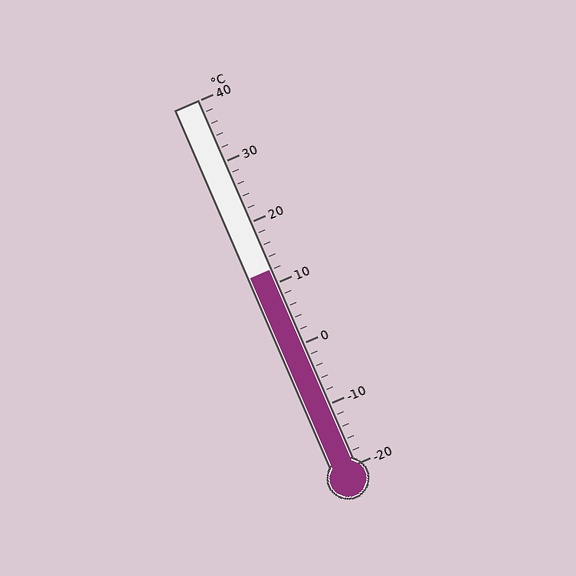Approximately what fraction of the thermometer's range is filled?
The thermometer is filled to approximately 55% of its range.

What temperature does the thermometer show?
The thermometer shows approximately 12°C.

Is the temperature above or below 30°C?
The temperature is below 30°C.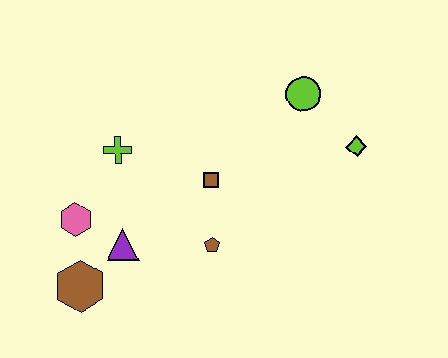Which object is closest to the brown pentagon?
The brown square is closest to the brown pentagon.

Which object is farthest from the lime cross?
The lime diamond is farthest from the lime cross.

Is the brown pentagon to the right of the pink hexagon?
Yes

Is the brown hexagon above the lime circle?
No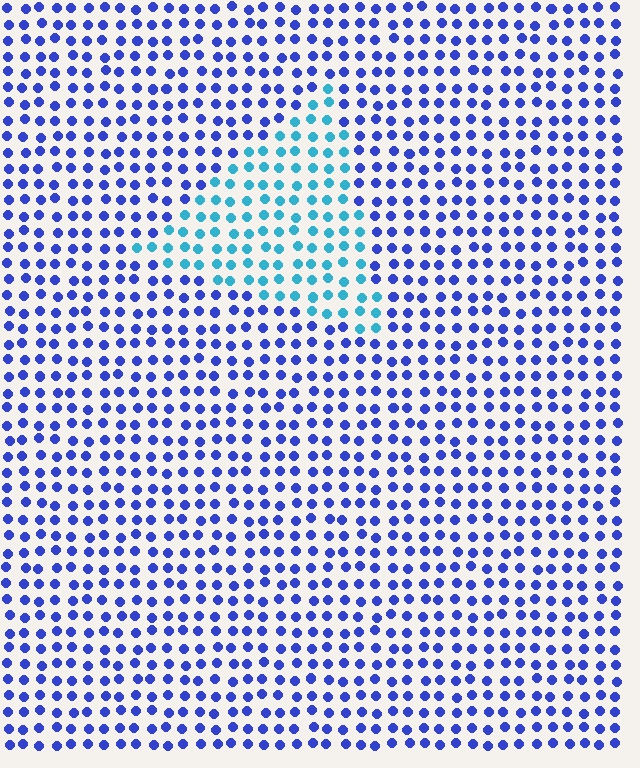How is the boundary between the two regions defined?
The boundary is defined purely by a slight shift in hue (about 44 degrees). Spacing, size, and orientation are identical on both sides.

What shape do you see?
I see a triangle.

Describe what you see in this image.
The image is filled with small blue elements in a uniform arrangement. A triangle-shaped region is visible where the elements are tinted to a slightly different hue, forming a subtle color boundary.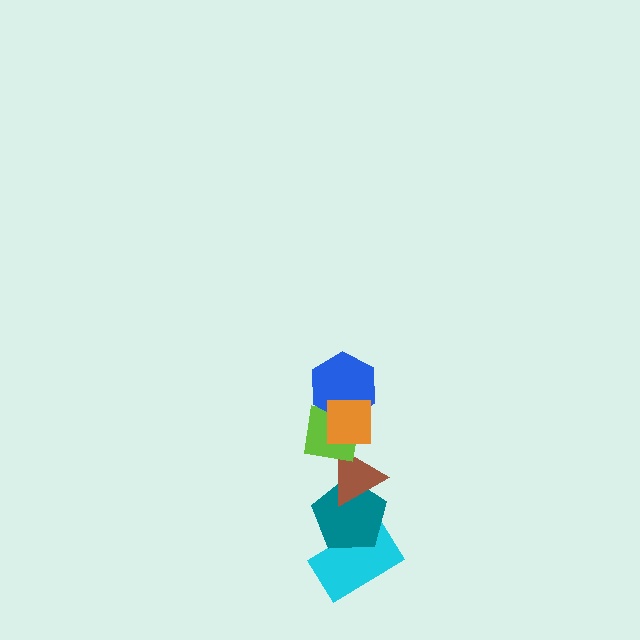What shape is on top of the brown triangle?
The lime square is on top of the brown triangle.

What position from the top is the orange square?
The orange square is 1st from the top.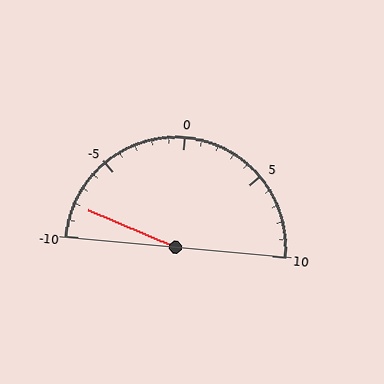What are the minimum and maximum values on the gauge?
The gauge ranges from -10 to 10.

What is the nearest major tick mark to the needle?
The nearest major tick mark is -10.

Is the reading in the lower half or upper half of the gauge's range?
The reading is in the lower half of the range (-10 to 10).